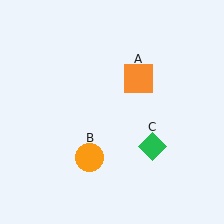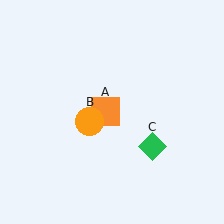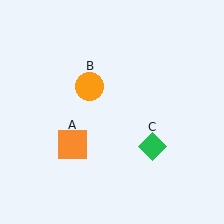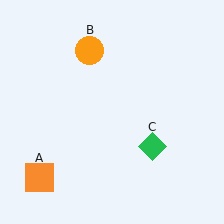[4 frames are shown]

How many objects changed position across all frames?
2 objects changed position: orange square (object A), orange circle (object B).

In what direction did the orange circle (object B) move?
The orange circle (object B) moved up.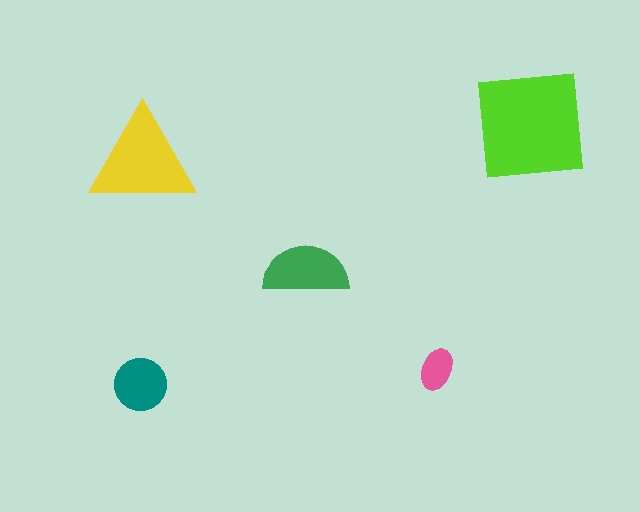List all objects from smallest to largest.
The pink ellipse, the teal circle, the green semicircle, the yellow triangle, the lime square.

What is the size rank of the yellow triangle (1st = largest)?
2nd.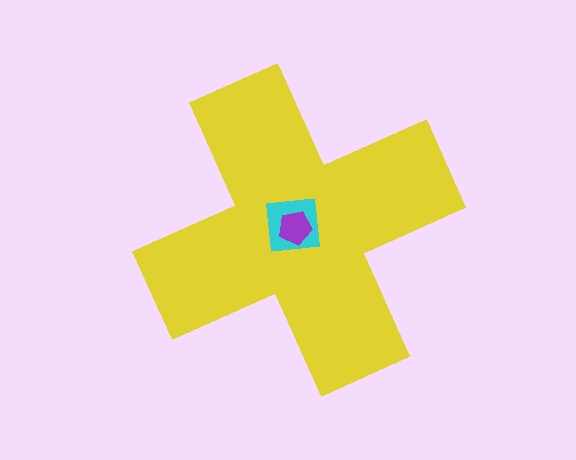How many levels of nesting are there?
3.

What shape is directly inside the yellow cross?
The cyan square.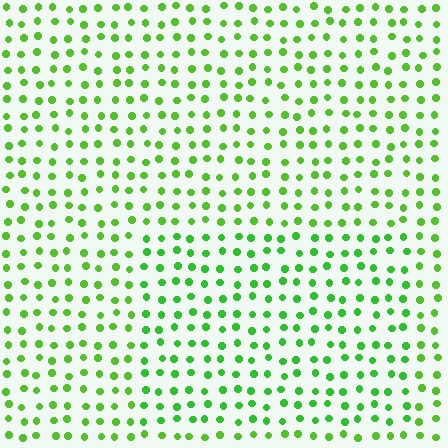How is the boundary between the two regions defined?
The boundary is defined purely by a slight shift in hue (about 17 degrees). Spacing, size, and orientation are identical on both sides.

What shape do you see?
I see a rectangle.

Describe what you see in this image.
The image is filled with small lime elements in a uniform arrangement. A rectangle-shaped region is visible where the elements are tinted to a slightly different hue, forming a subtle color boundary.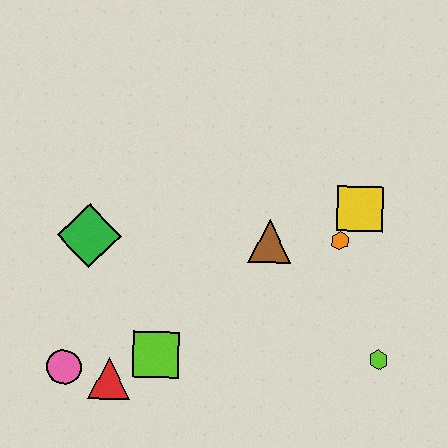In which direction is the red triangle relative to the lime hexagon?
The red triangle is to the left of the lime hexagon.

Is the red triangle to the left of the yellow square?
Yes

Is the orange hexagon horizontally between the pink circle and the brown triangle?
No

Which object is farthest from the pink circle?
The yellow square is farthest from the pink circle.